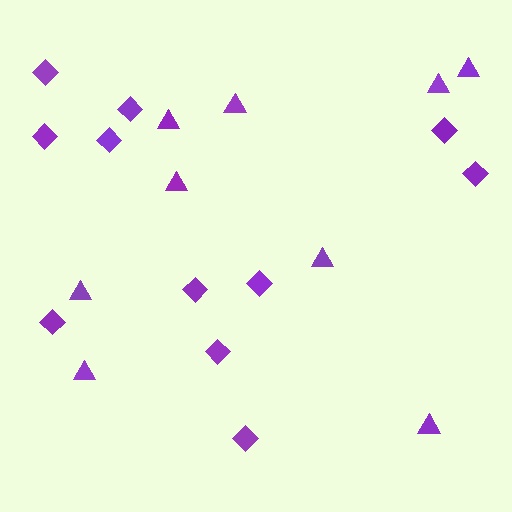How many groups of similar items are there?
There are 2 groups: one group of diamonds (11) and one group of triangles (9).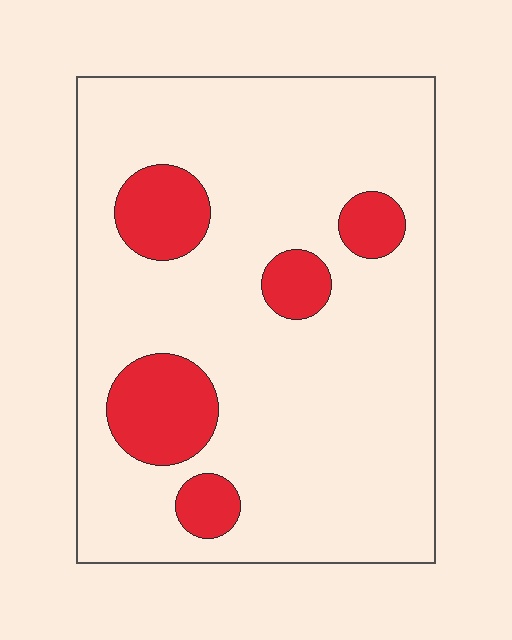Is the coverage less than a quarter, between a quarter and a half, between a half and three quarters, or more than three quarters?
Less than a quarter.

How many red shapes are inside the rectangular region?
5.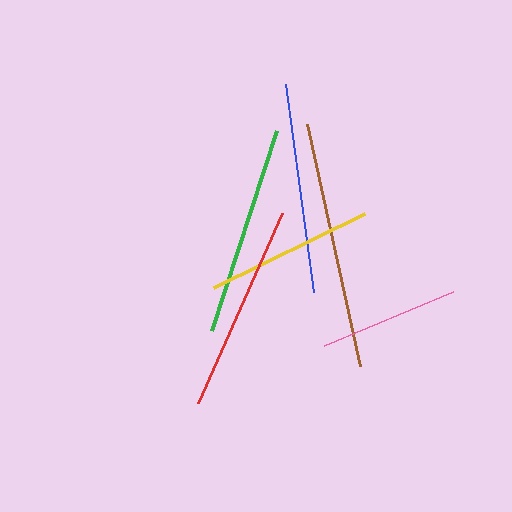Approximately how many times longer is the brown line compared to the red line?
The brown line is approximately 1.2 times the length of the red line.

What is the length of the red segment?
The red segment is approximately 208 pixels long.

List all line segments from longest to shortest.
From longest to shortest: brown, green, blue, red, yellow, pink.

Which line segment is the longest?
The brown line is the longest at approximately 247 pixels.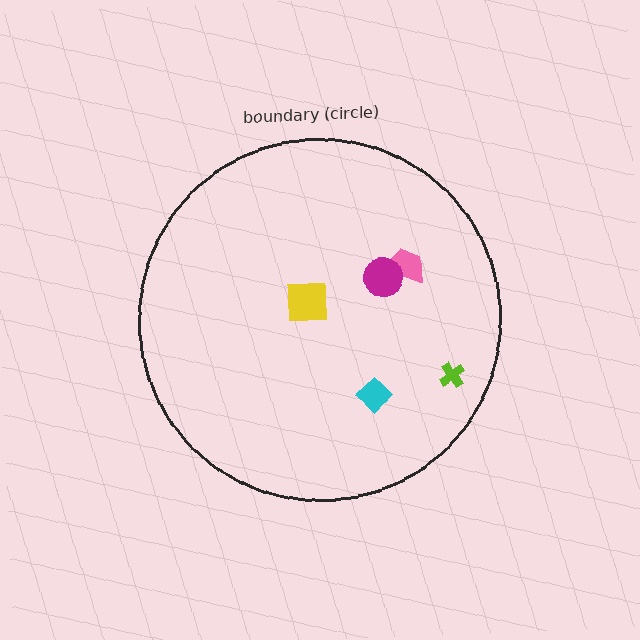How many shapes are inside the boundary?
5 inside, 0 outside.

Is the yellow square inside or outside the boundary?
Inside.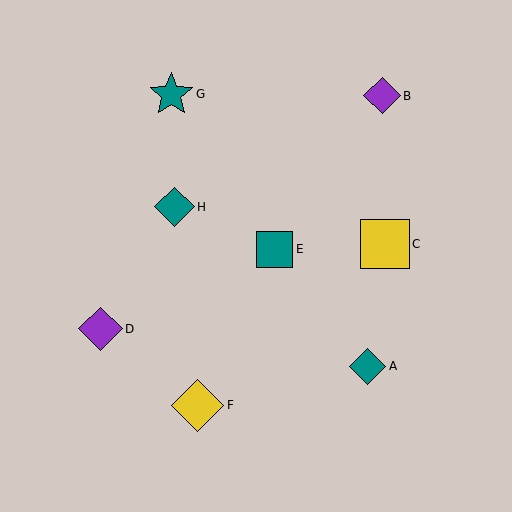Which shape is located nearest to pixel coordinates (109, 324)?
The purple diamond (labeled D) at (100, 329) is nearest to that location.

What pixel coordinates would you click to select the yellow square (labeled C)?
Click at (385, 244) to select the yellow square C.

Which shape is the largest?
The yellow diamond (labeled F) is the largest.